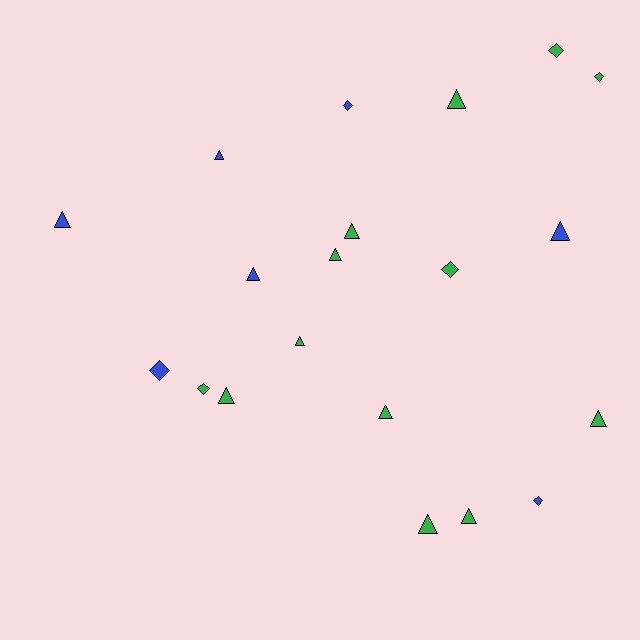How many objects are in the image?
There are 20 objects.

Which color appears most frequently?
Green, with 13 objects.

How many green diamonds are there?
There are 4 green diamonds.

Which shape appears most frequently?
Triangle, with 13 objects.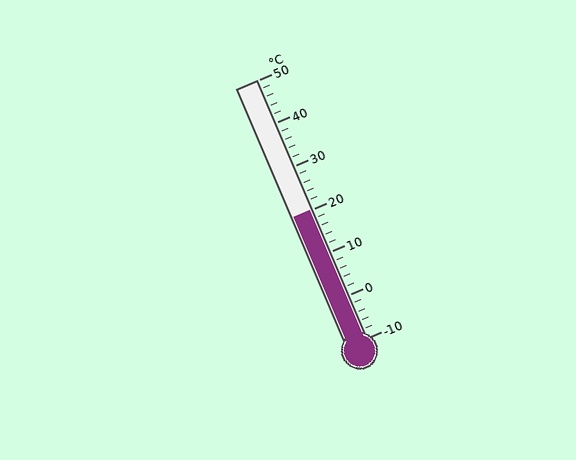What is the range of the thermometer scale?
The thermometer scale ranges from -10°C to 50°C.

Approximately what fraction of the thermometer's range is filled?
The thermometer is filled to approximately 50% of its range.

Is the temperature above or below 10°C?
The temperature is above 10°C.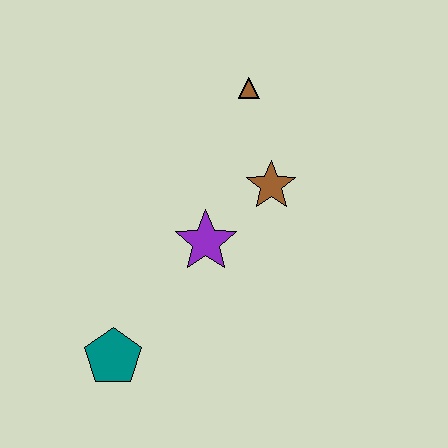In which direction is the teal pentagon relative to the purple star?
The teal pentagon is below the purple star.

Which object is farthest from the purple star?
The brown triangle is farthest from the purple star.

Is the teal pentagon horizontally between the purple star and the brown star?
No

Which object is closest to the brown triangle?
The brown star is closest to the brown triangle.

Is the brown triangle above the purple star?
Yes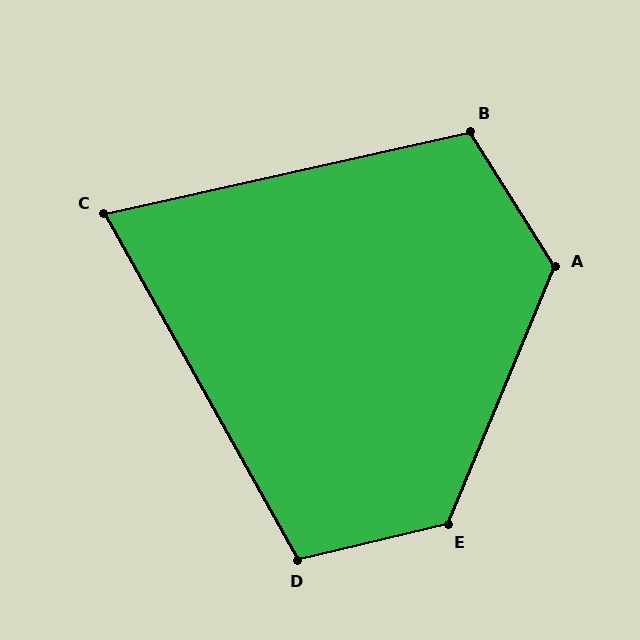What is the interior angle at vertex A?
Approximately 125 degrees (obtuse).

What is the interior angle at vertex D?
Approximately 106 degrees (obtuse).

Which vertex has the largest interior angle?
E, at approximately 126 degrees.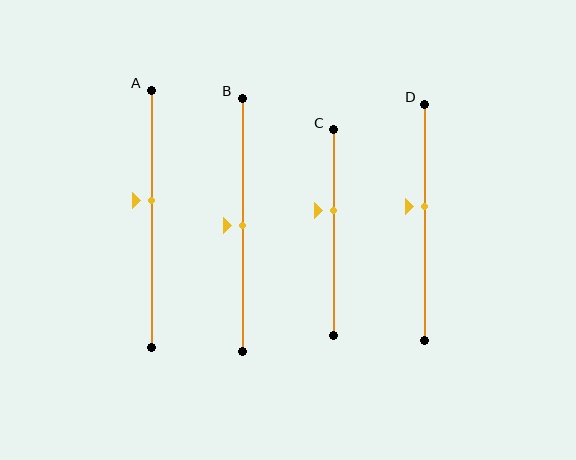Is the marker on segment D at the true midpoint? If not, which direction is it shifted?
No, the marker on segment D is shifted upward by about 7% of the segment length.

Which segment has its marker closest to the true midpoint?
Segment B has its marker closest to the true midpoint.